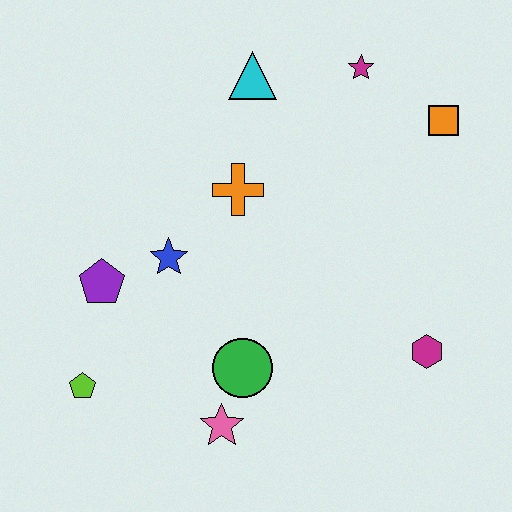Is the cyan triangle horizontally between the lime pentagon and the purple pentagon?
No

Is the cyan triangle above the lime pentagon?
Yes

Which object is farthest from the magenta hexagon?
The lime pentagon is farthest from the magenta hexagon.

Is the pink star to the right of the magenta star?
No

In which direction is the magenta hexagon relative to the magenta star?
The magenta hexagon is below the magenta star.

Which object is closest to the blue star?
The purple pentagon is closest to the blue star.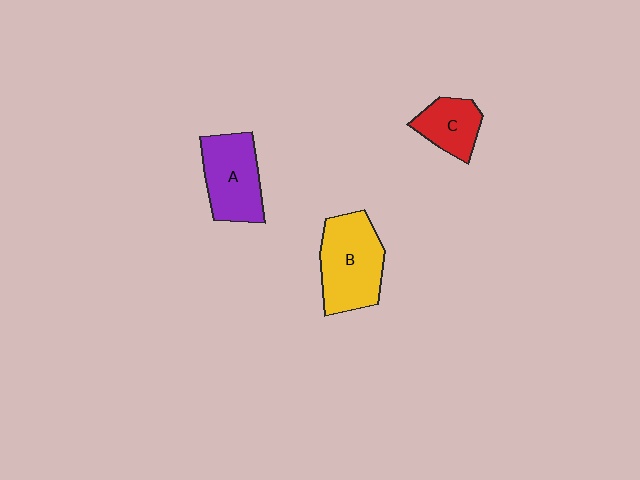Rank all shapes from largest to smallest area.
From largest to smallest: B (yellow), A (purple), C (red).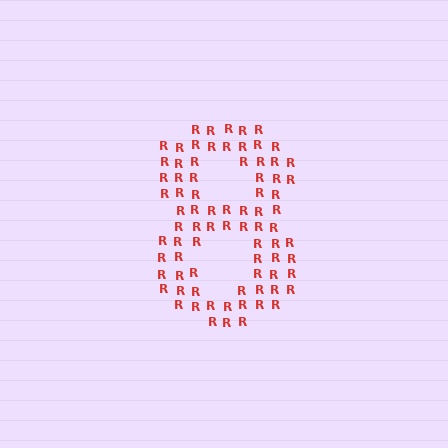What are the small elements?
The small elements are letter R's.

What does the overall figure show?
The overall figure shows the digit 8.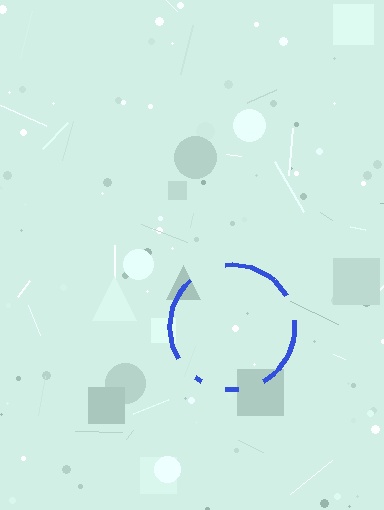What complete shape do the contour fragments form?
The contour fragments form a circle.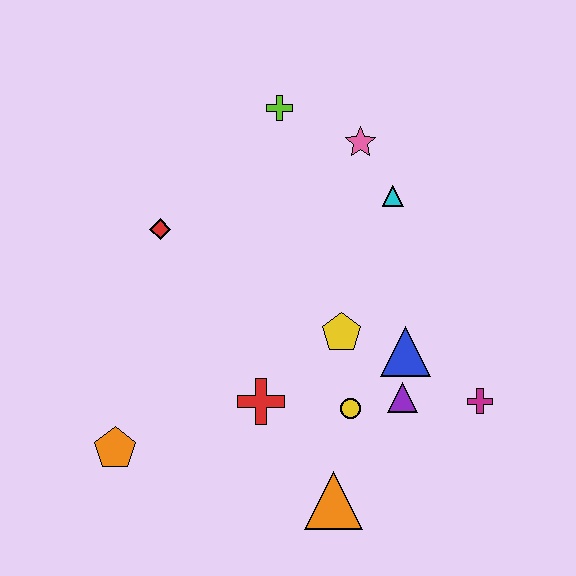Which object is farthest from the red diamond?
The magenta cross is farthest from the red diamond.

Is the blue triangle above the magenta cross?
Yes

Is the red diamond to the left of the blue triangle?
Yes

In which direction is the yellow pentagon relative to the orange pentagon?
The yellow pentagon is to the right of the orange pentagon.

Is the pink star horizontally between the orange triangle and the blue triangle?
Yes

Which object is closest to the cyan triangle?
The pink star is closest to the cyan triangle.